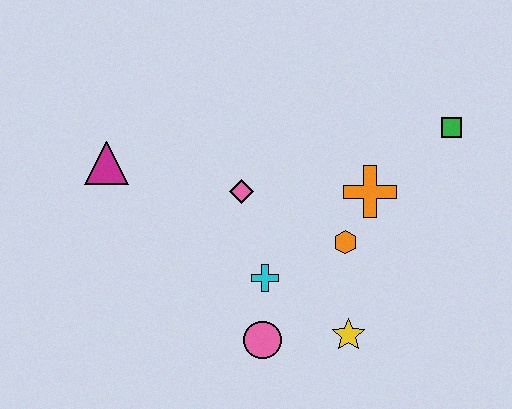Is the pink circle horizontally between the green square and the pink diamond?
Yes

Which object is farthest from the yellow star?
The magenta triangle is farthest from the yellow star.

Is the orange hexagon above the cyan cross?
Yes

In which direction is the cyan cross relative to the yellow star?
The cyan cross is to the left of the yellow star.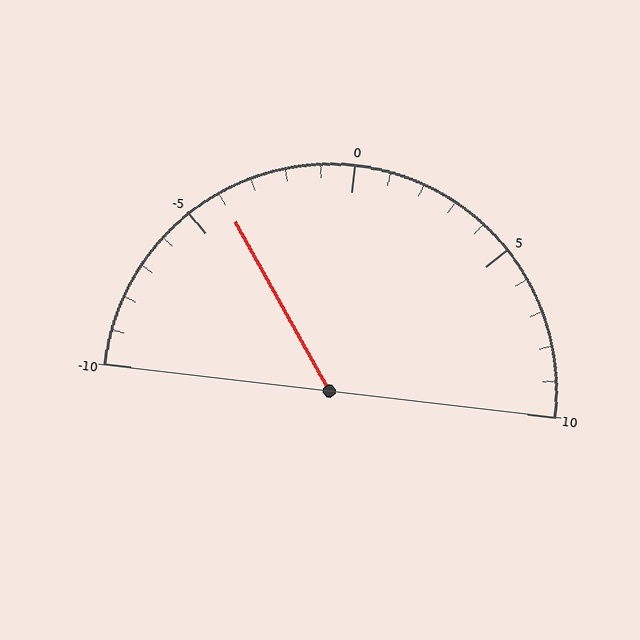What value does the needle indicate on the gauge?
The needle indicates approximately -4.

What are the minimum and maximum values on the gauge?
The gauge ranges from -10 to 10.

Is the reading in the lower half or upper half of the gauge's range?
The reading is in the lower half of the range (-10 to 10).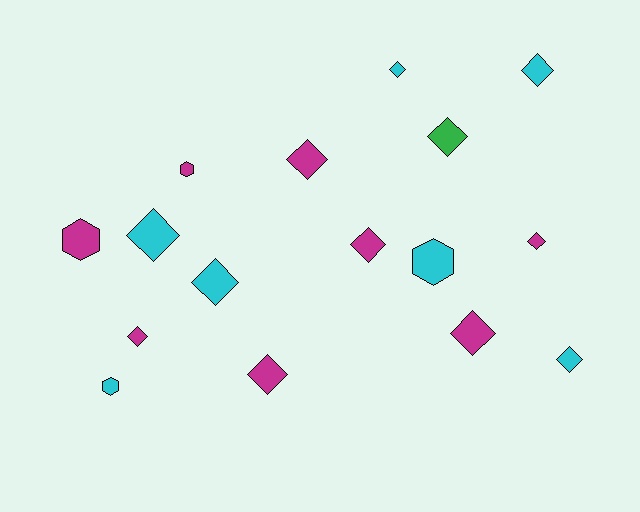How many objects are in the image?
There are 16 objects.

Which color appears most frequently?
Magenta, with 8 objects.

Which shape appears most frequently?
Diamond, with 12 objects.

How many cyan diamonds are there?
There are 5 cyan diamonds.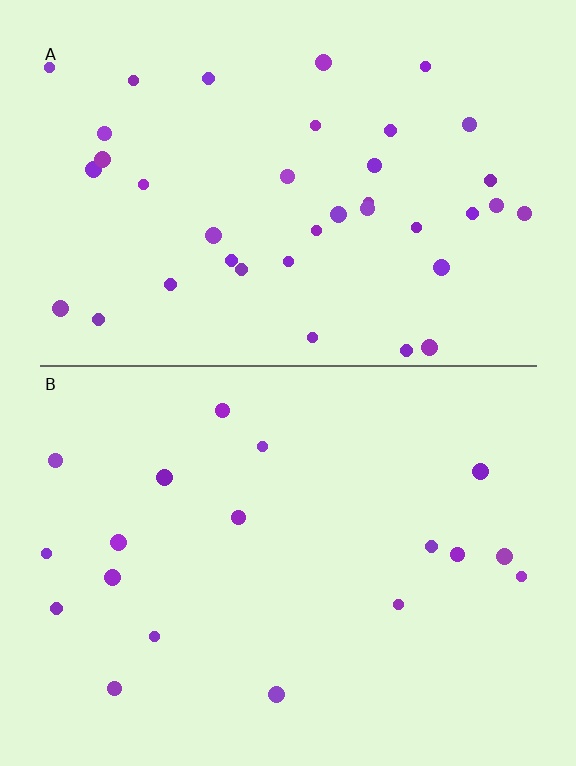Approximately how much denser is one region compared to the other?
Approximately 2.1× — region A over region B.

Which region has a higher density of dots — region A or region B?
A (the top).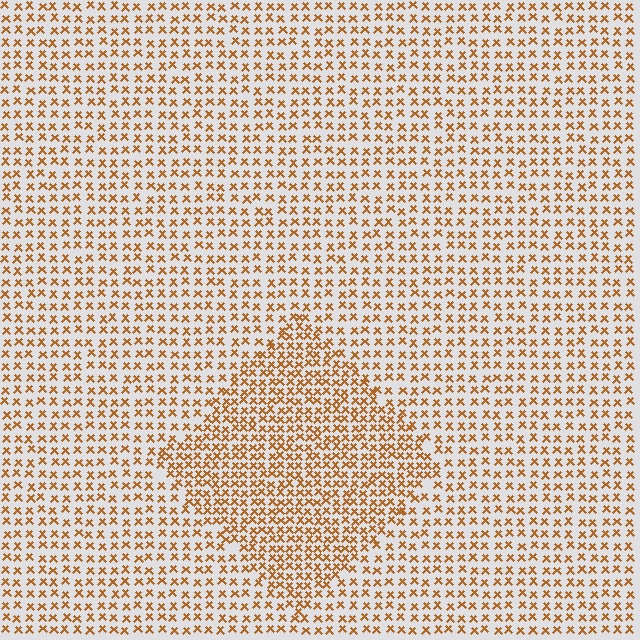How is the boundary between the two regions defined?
The boundary is defined by a change in element density (approximately 1.7x ratio). All elements are the same color, size, and shape.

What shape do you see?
I see a diamond.